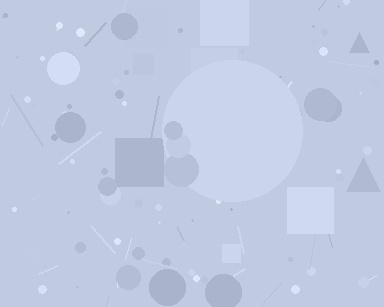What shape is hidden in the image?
A circle is hidden in the image.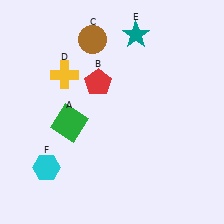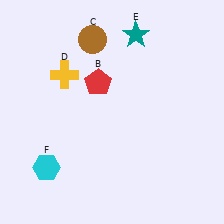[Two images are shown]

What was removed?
The green square (A) was removed in Image 2.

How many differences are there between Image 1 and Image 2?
There is 1 difference between the two images.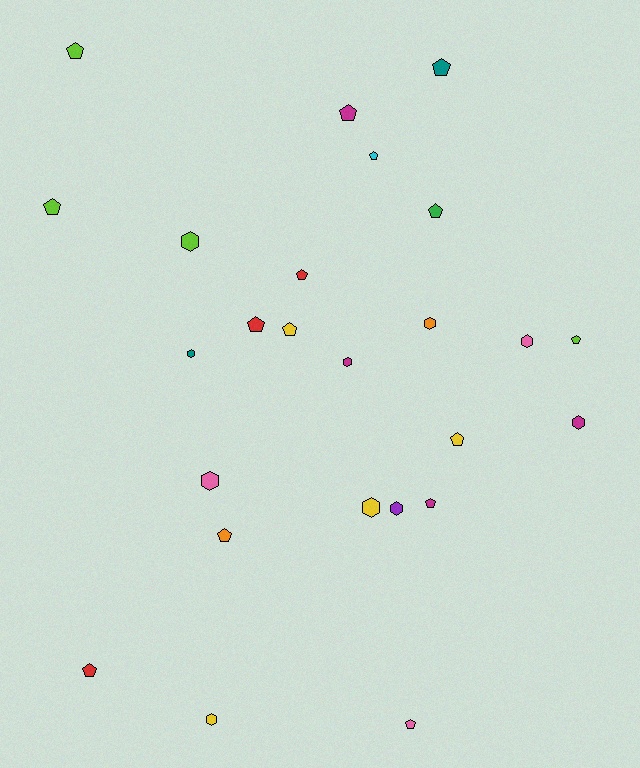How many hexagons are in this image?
There are 10 hexagons.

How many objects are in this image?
There are 25 objects.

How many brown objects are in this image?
There are no brown objects.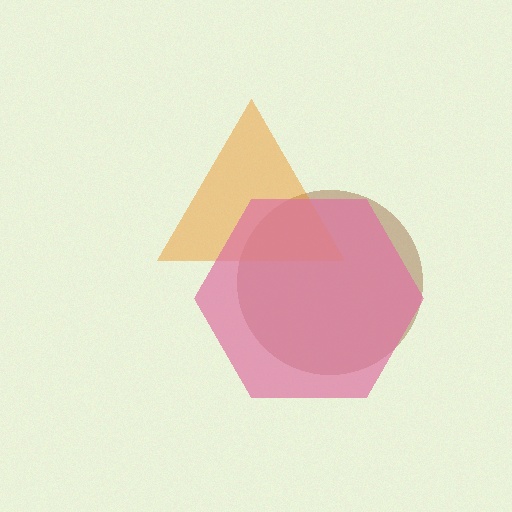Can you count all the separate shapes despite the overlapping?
Yes, there are 3 separate shapes.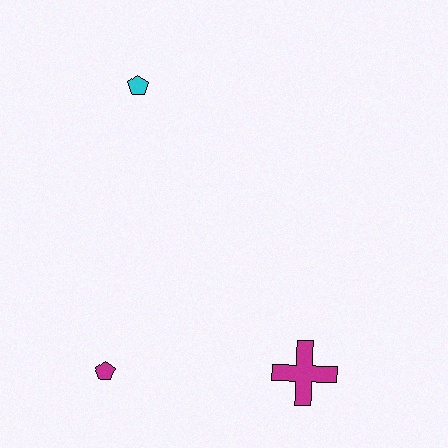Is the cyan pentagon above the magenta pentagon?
Yes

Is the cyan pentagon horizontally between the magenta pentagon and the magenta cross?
Yes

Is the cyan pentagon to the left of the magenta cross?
Yes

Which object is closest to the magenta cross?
The magenta pentagon is closest to the magenta cross.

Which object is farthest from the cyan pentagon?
The magenta cross is farthest from the cyan pentagon.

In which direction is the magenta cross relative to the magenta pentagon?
The magenta cross is to the right of the magenta pentagon.